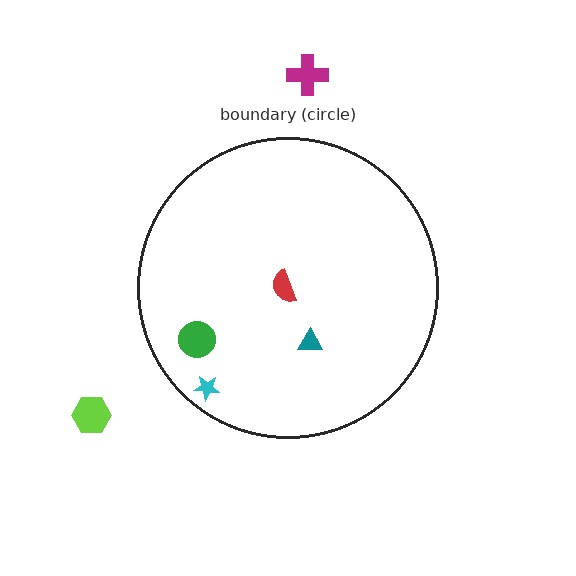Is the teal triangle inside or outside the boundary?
Inside.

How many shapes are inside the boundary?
4 inside, 2 outside.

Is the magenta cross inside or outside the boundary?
Outside.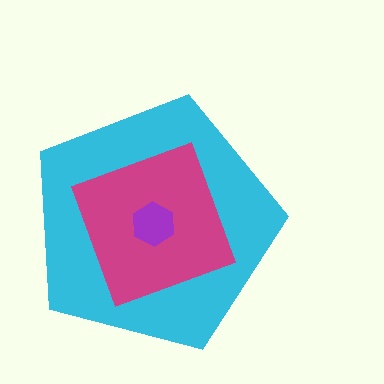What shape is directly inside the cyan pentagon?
The magenta diamond.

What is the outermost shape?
The cyan pentagon.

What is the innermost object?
The purple hexagon.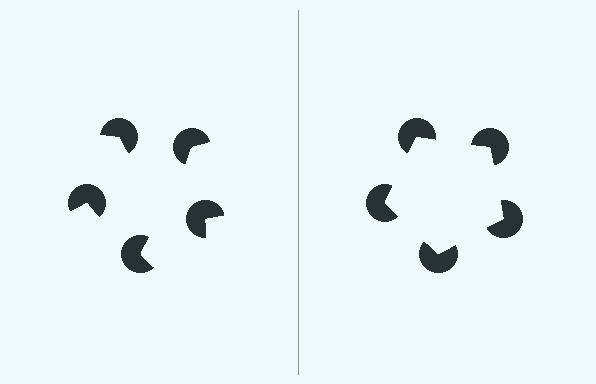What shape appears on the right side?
An illusory pentagon.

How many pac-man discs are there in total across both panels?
10 — 5 on each side.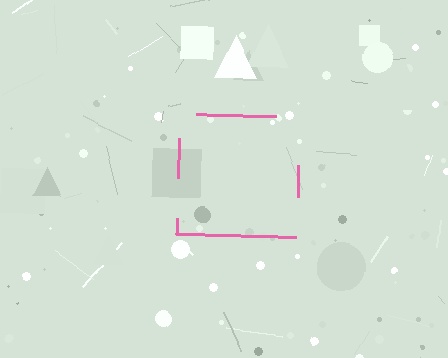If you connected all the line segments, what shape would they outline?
They would outline a square.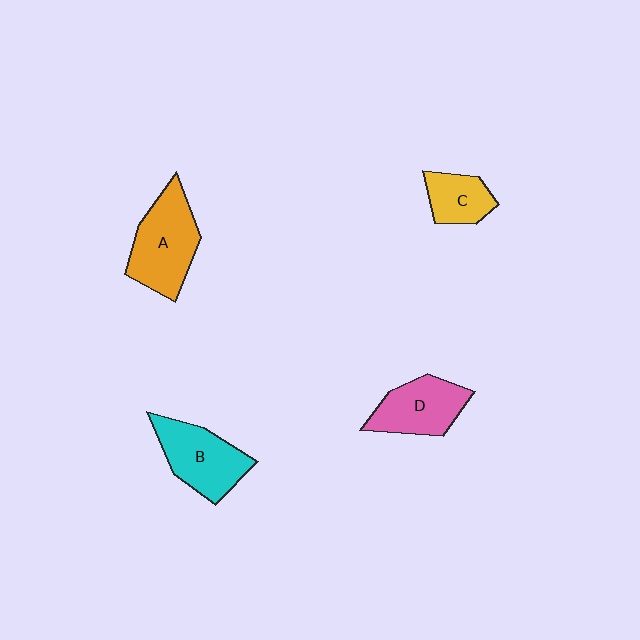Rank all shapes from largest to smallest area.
From largest to smallest: A (orange), B (cyan), D (pink), C (yellow).